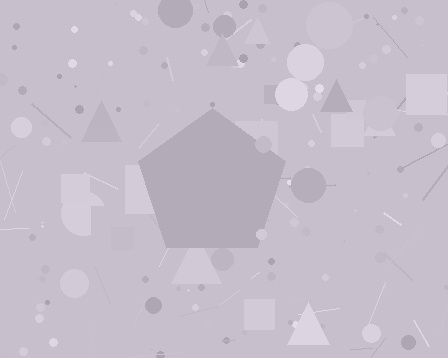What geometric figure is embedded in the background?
A pentagon is embedded in the background.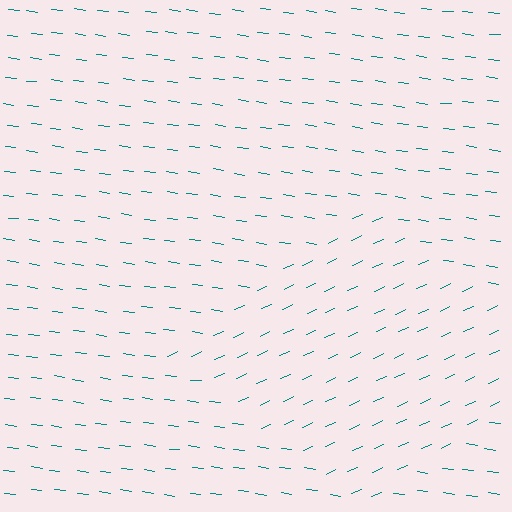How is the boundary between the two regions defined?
The boundary is defined purely by a change in line orientation (approximately 32 degrees difference). All lines are the same color and thickness.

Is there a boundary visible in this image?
Yes, there is a texture boundary formed by a change in line orientation.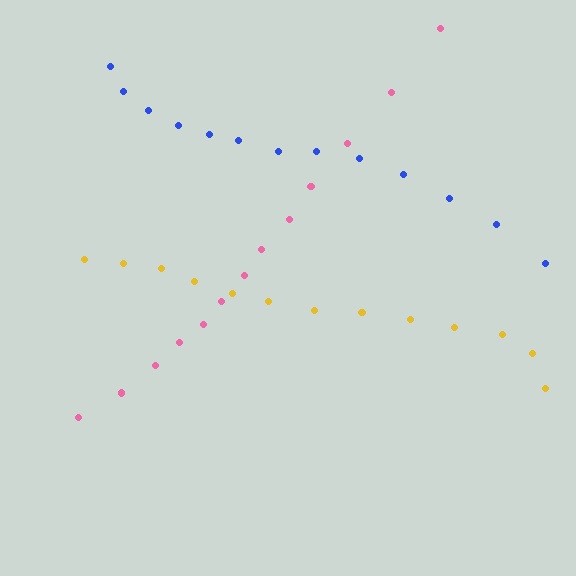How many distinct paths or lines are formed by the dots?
There are 3 distinct paths.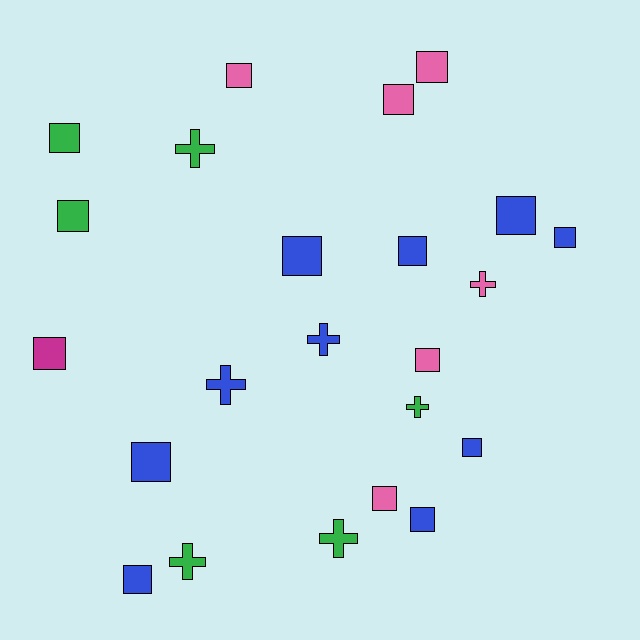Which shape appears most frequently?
Square, with 16 objects.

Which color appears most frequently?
Blue, with 10 objects.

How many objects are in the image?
There are 23 objects.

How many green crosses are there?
There are 4 green crosses.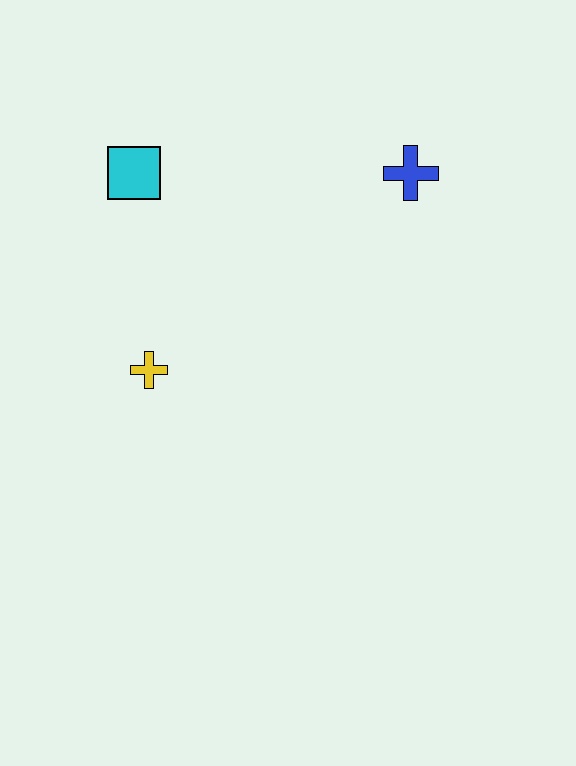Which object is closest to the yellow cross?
The cyan square is closest to the yellow cross.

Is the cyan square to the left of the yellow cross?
Yes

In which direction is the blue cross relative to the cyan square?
The blue cross is to the right of the cyan square.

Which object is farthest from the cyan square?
The blue cross is farthest from the cyan square.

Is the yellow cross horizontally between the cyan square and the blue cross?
Yes